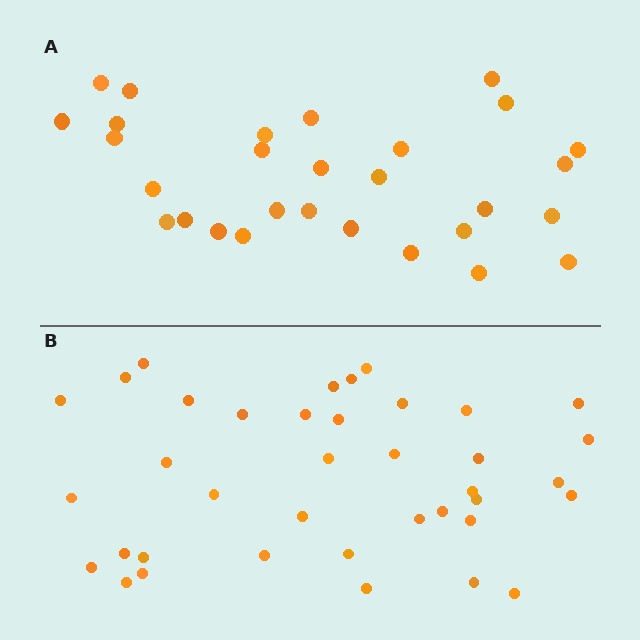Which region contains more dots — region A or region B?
Region B (the bottom region) has more dots.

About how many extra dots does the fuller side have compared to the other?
Region B has roughly 8 or so more dots than region A.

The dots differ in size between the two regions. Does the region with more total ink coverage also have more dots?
No. Region A has more total ink coverage because its dots are larger, but region B actually contains more individual dots. Total area can be misleading — the number of items is what matters here.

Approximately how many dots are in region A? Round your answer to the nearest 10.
About 30 dots. (The exact count is 29, which rounds to 30.)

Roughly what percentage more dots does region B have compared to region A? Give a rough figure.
About 30% more.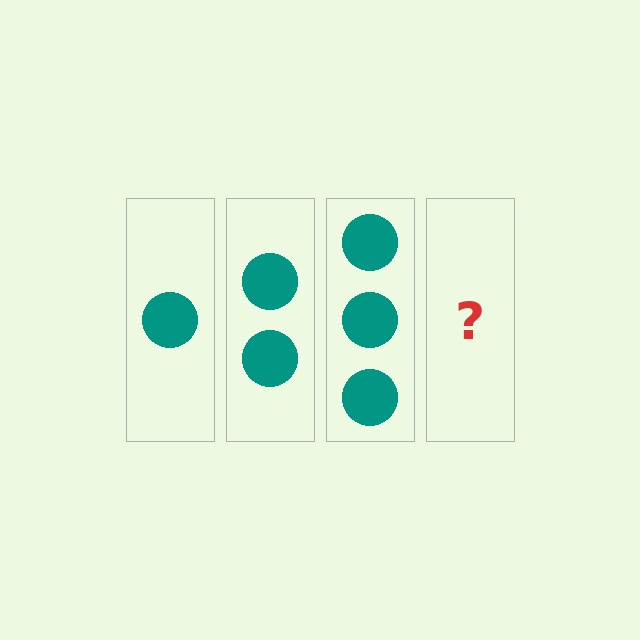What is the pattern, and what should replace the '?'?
The pattern is that each step adds one more circle. The '?' should be 4 circles.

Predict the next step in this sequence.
The next step is 4 circles.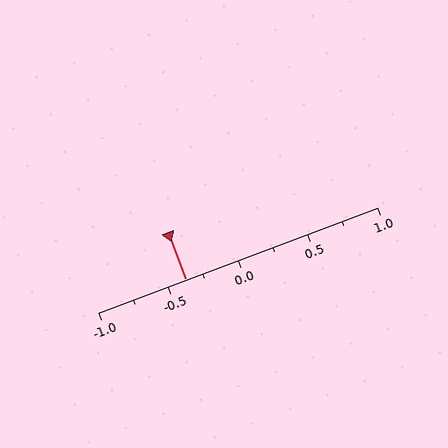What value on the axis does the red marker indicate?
The marker indicates approximately -0.38.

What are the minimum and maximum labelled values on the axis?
The axis runs from -1.0 to 1.0.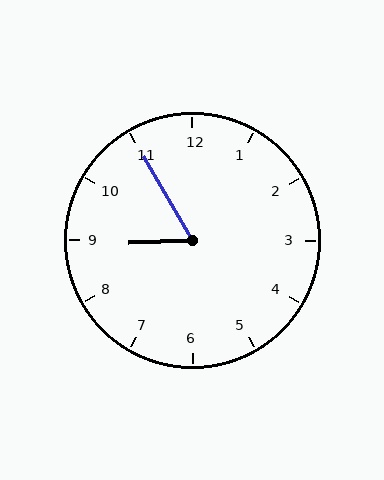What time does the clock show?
8:55.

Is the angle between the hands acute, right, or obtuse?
It is acute.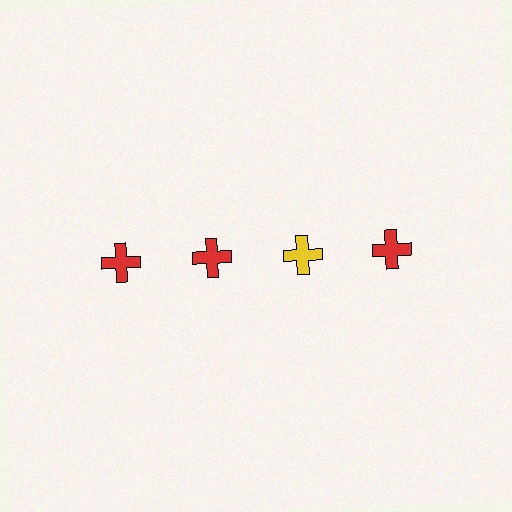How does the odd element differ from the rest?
It has a different color: yellow instead of red.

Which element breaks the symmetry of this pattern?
The yellow cross in the top row, center column breaks the symmetry. All other shapes are red crosses.